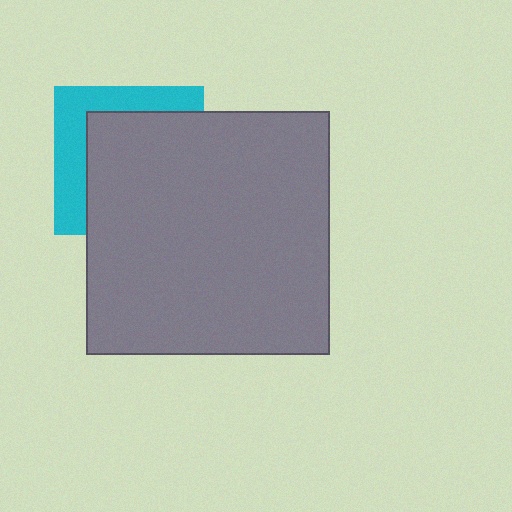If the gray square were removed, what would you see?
You would see the complete cyan square.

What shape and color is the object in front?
The object in front is a gray square.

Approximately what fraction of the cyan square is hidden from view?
Roughly 65% of the cyan square is hidden behind the gray square.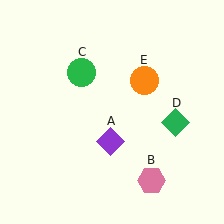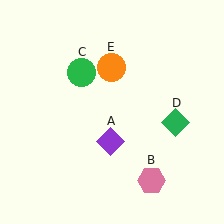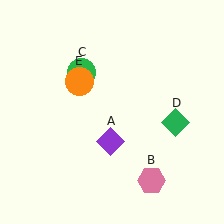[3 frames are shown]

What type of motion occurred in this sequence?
The orange circle (object E) rotated counterclockwise around the center of the scene.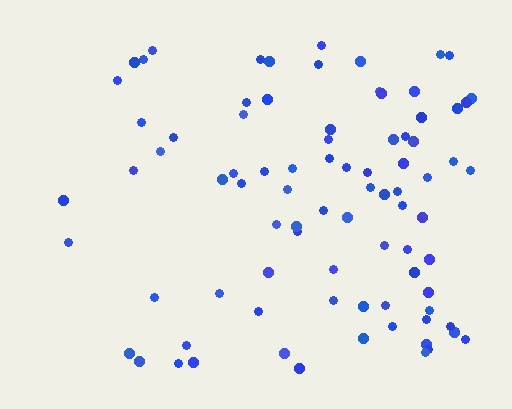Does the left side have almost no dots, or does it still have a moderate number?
Still a moderate number, just noticeably fewer than the right.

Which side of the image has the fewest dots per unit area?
The left.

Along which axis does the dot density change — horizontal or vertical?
Horizontal.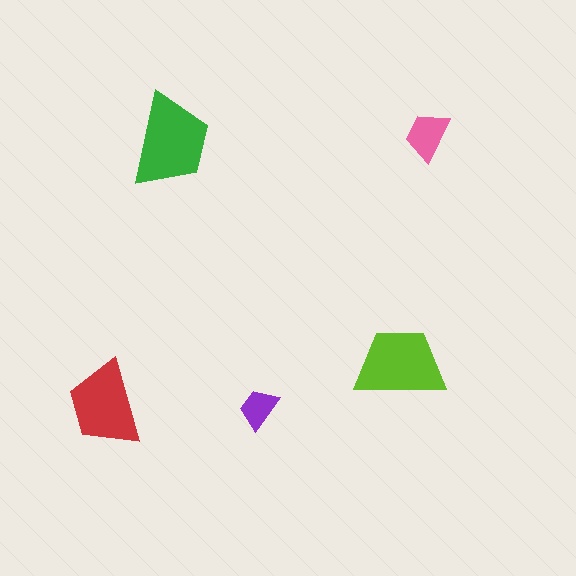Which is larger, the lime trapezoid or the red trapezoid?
The lime one.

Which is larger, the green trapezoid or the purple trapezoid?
The green one.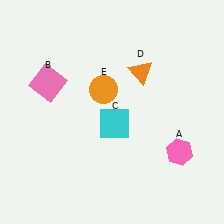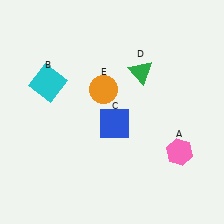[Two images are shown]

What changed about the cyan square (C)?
In Image 1, C is cyan. In Image 2, it changed to blue.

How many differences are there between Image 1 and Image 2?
There are 3 differences between the two images.